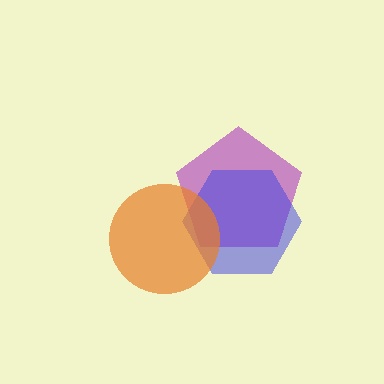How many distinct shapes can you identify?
There are 3 distinct shapes: a purple pentagon, a blue hexagon, an orange circle.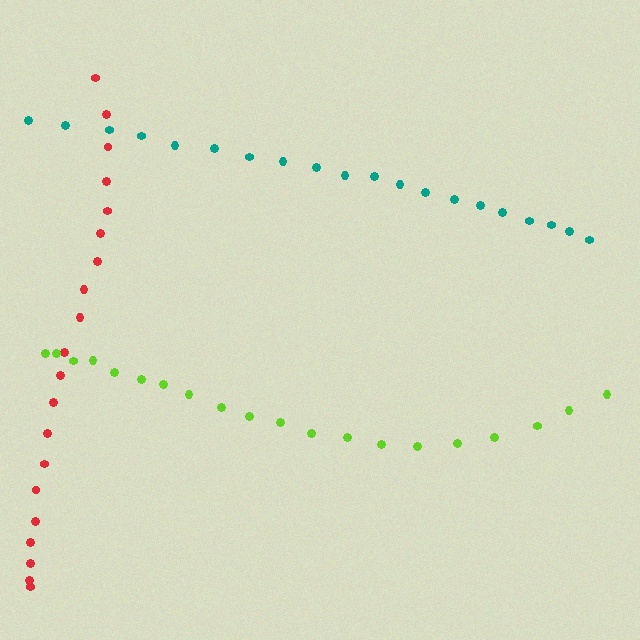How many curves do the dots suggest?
There are 3 distinct paths.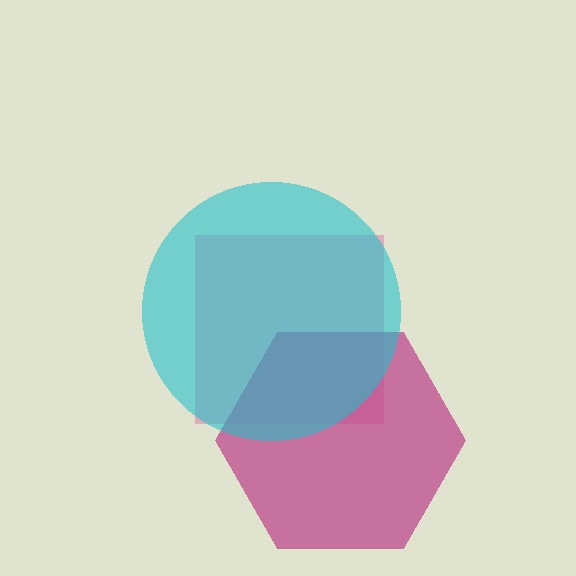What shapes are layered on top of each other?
The layered shapes are: a pink square, a magenta hexagon, a cyan circle.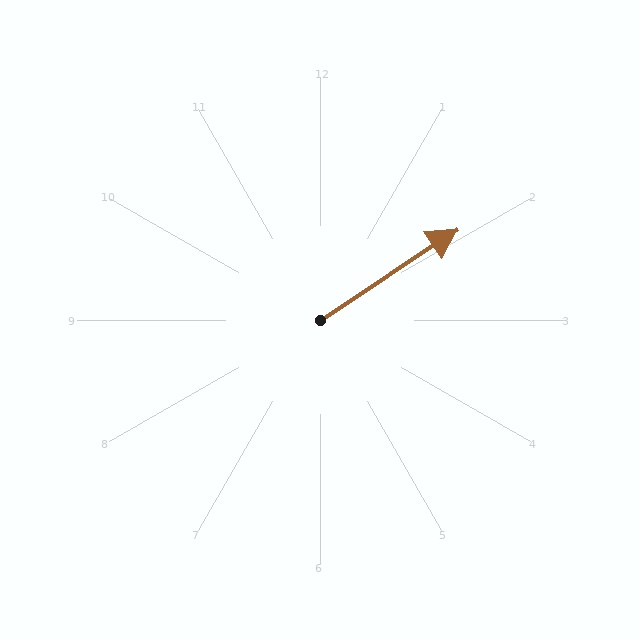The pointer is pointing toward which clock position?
Roughly 2 o'clock.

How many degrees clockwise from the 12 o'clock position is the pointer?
Approximately 56 degrees.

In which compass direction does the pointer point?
Northeast.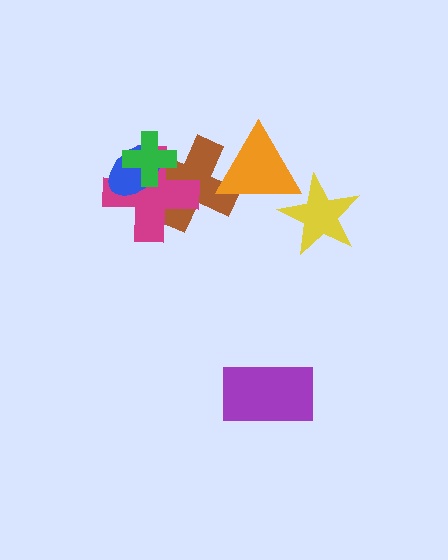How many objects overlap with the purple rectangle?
0 objects overlap with the purple rectangle.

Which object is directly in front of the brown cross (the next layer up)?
The magenta cross is directly in front of the brown cross.